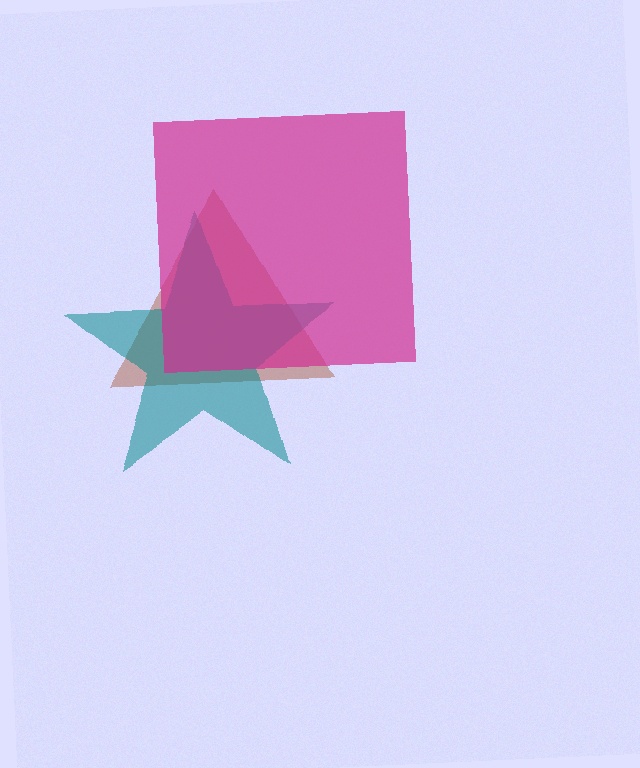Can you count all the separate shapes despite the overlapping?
Yes, there are 3 separate shapes.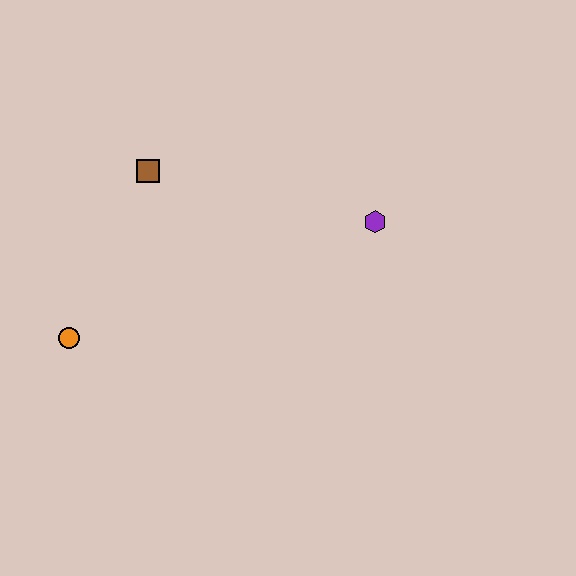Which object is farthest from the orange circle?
The purple hexagon is farthest from the orange circle.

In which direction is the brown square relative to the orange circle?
The brown square is above the orange circle.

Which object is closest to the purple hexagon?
The brown square is closest to the purple hexagon.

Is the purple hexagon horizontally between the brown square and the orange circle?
No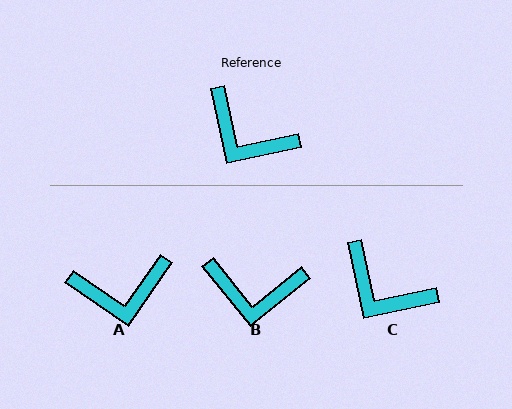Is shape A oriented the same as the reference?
No, it is off by about 43 degrees.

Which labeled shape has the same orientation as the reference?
C.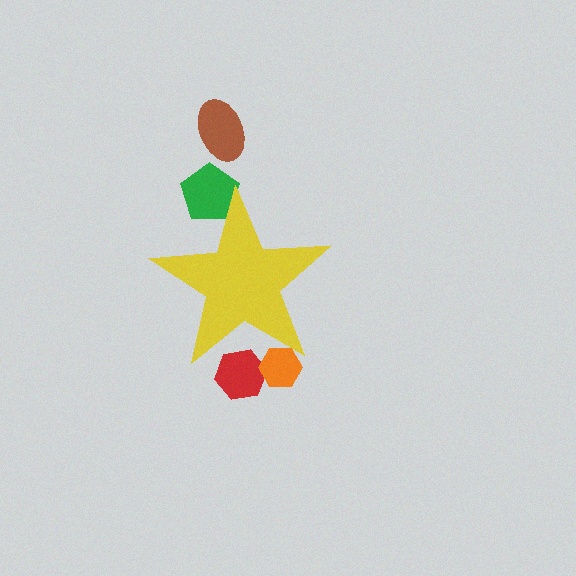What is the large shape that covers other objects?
A yellow star.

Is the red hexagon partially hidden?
Yes, the red hexagon is partially hidden behind the yellow star.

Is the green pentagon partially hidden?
Yes, the green pentagon is partially hidden behind the yellow star.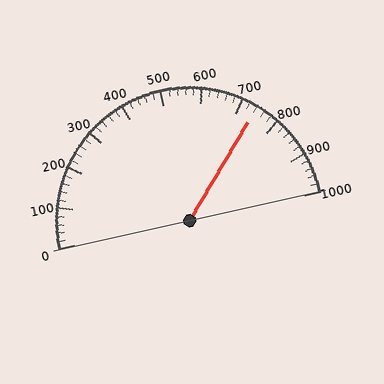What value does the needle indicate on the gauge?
The needle indicates approximately 740.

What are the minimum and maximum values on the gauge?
The gauge ranges from 0 to 1000.